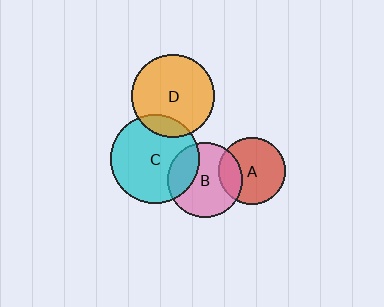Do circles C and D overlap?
Yes.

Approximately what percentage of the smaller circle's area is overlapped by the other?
Approximately 15%.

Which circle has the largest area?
Circle C (cyan).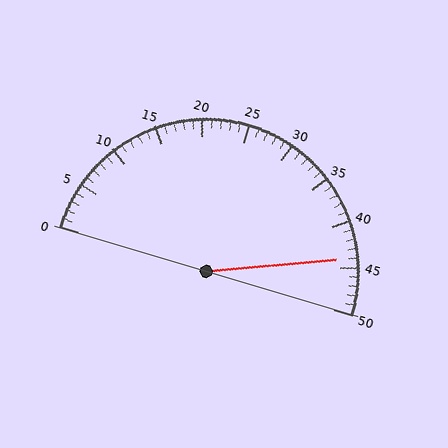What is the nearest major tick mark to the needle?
The nearest major tick mark is 45.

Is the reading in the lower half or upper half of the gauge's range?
The reading is in the upper half of the range (0 to 50).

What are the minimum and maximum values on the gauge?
The gauge ranges from 0 to 50.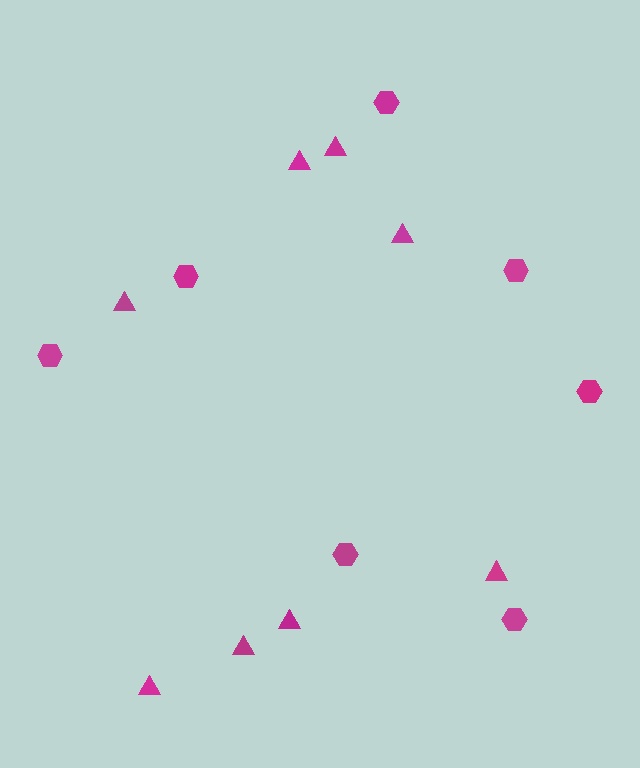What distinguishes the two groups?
There are 2 groups: one group of hexagons (7) and one group of triangles (8).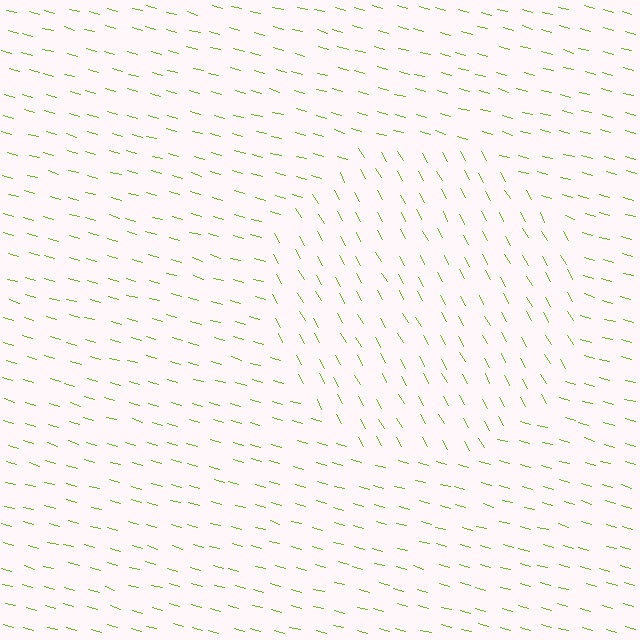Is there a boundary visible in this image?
Yes, there is a texture boundary formed by a change in line orientation.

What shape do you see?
I see a circle.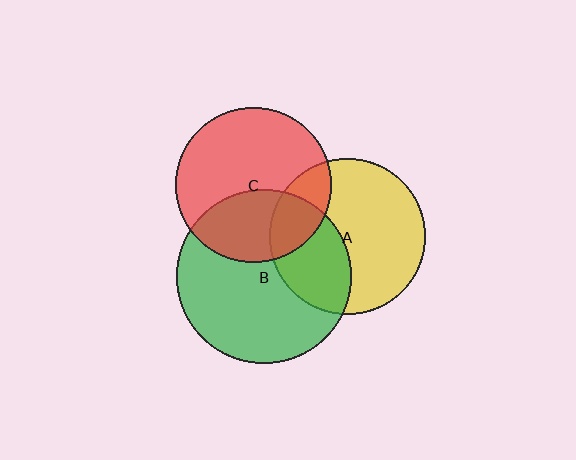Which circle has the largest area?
Circle B (green).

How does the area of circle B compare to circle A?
Approximately 1.3 times.